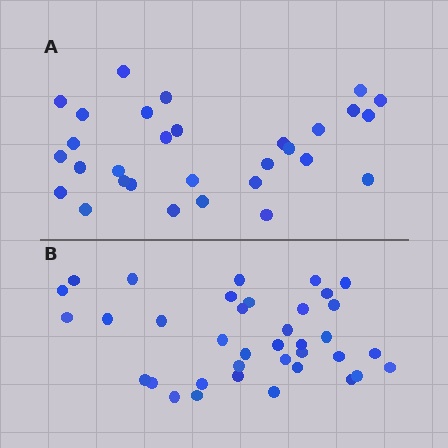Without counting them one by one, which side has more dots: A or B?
Region B (the bottom region) has more dots.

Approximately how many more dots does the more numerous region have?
Region B has roughly 8 or so more dots than region A.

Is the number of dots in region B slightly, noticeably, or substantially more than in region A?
Region B has only slightly more — the two regions are fairly close. The ratio is roughly 1.2 to 1.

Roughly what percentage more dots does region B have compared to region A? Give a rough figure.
About 25% more.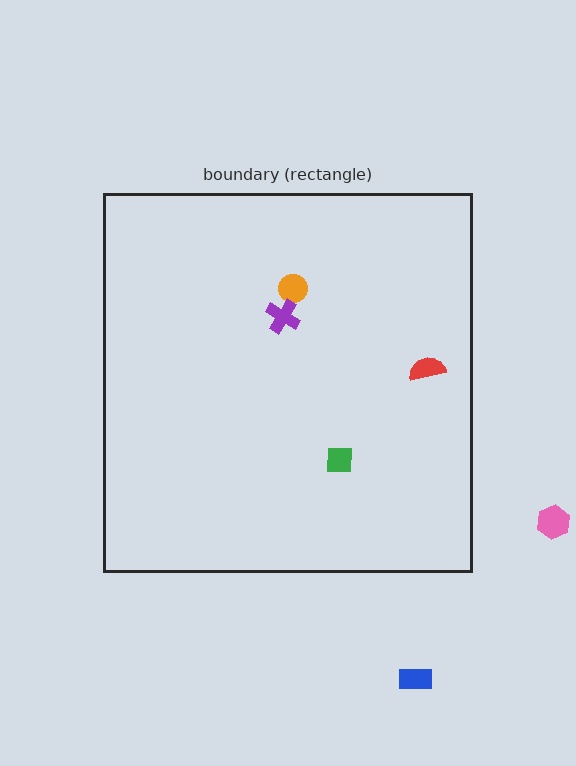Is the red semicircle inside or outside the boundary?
Inside.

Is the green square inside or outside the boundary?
Inside.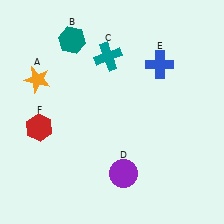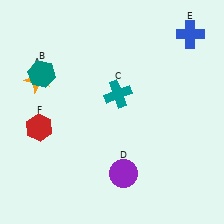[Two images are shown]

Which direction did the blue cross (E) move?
The blue cross (E) moved up.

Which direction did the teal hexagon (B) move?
The teal hexagon (B) moved down.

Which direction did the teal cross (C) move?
The teal cross (C) moved down.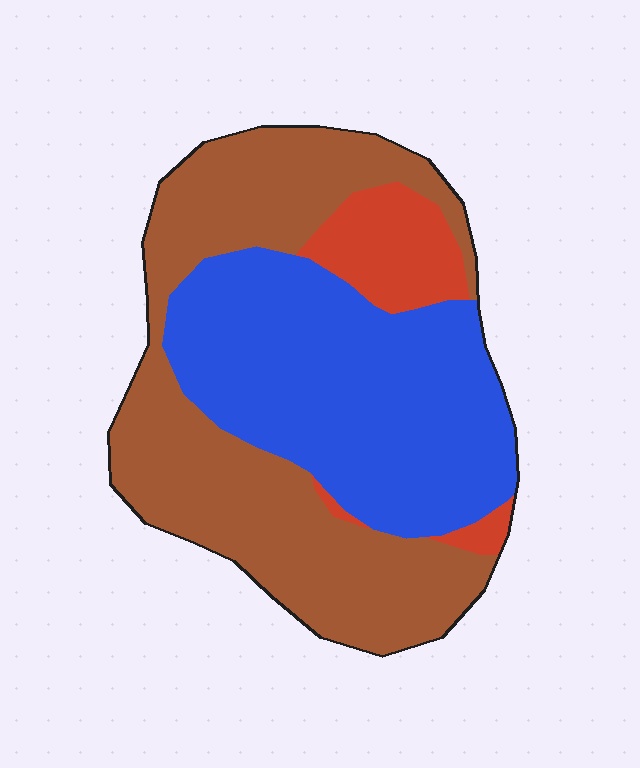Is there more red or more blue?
Blue.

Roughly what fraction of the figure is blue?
Blue takes up about two fifths (2/5) of the figure.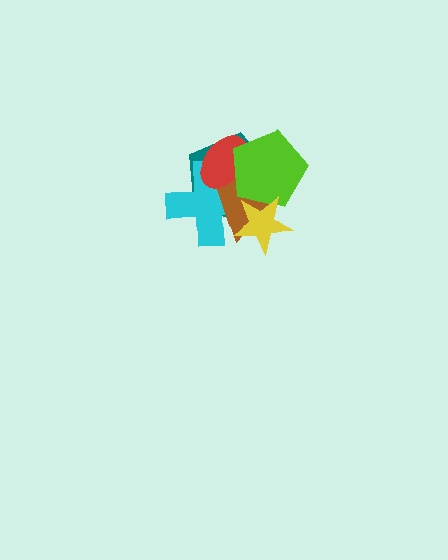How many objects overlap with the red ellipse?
4 objects overlap with the red ellipse.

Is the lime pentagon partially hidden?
Yes, it is partially covered by another shape.